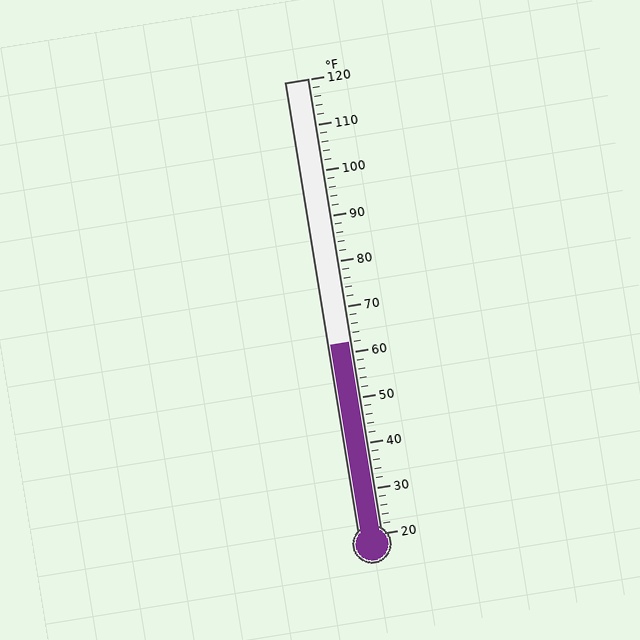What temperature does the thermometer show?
The thermometer shows approximately 62°F.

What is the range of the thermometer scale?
The thermometer scale ranges from 20°F to 120°F.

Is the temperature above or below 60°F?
The temperature is above 60°F.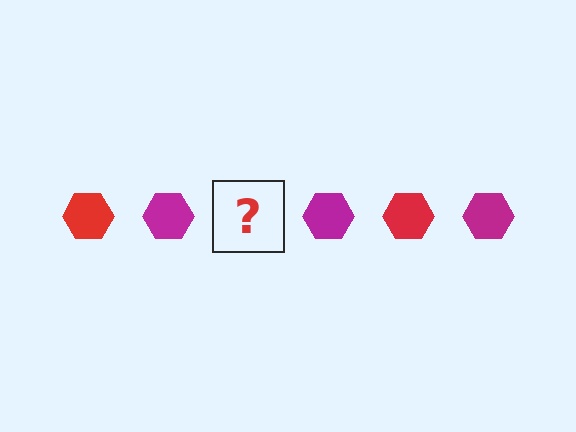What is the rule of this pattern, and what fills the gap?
The rule is that the pattern cycles through red, magenta hexagons. The gap should be filled with a red hexagon.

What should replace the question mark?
The question mark should be replaced with a red hexagon.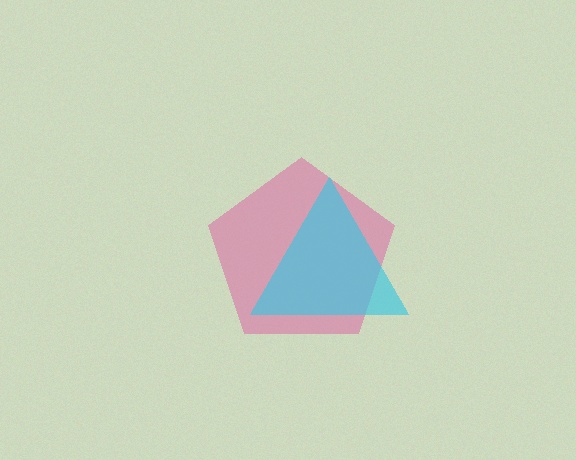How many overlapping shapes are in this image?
There are 2 overlapping shapes in the image.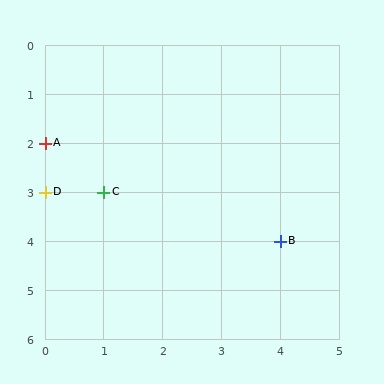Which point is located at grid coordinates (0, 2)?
Point A is at (0, 2).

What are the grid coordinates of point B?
Point B is at grid coordinates (4, 4).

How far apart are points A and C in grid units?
Points A and C are 1 column and 1 row apart (about 1.4 grid units diagonally).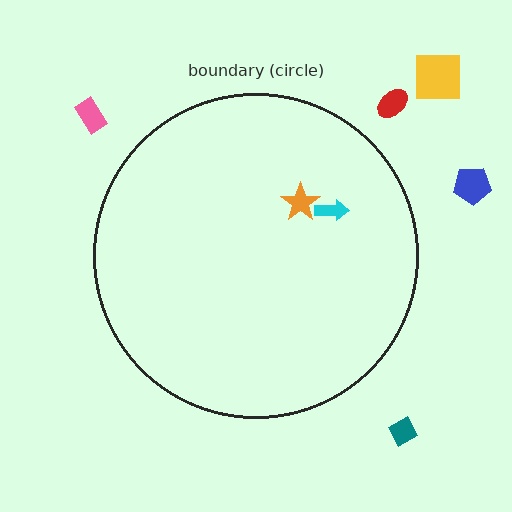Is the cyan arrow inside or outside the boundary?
Inside.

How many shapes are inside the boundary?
2 inside, 5 outside.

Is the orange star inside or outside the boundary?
Inside.